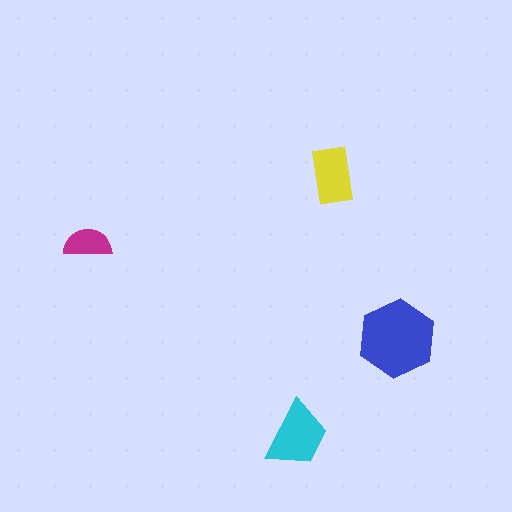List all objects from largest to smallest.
The blue hexagon, the cyan trapezoid, the yellow rectangle, the magenta semicircle.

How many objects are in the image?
There are 4 objects in the image.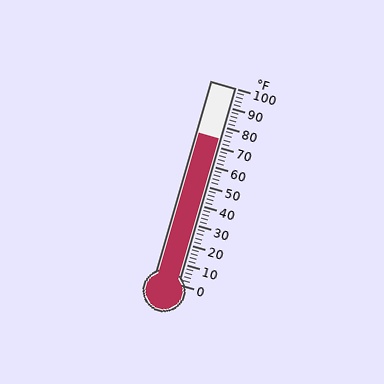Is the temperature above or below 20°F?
The temperature is above 20°F.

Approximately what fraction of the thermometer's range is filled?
The thermometer is filled to approximately 75% of its range.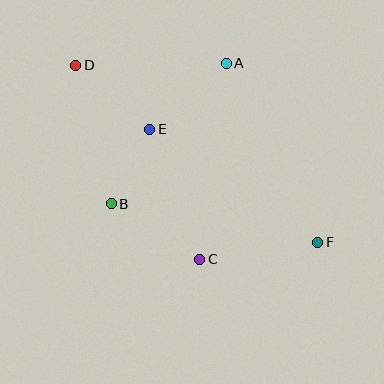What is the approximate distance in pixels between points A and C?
The distance between A and C is approximately 198 pixels.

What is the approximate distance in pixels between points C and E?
The distance between C and E is approximately 139 pixels.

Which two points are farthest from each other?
Points D and F are farthest from each other.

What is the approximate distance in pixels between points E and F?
The distance between E and F is approximately 202 pixels.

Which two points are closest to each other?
Points B and E are closest to each other.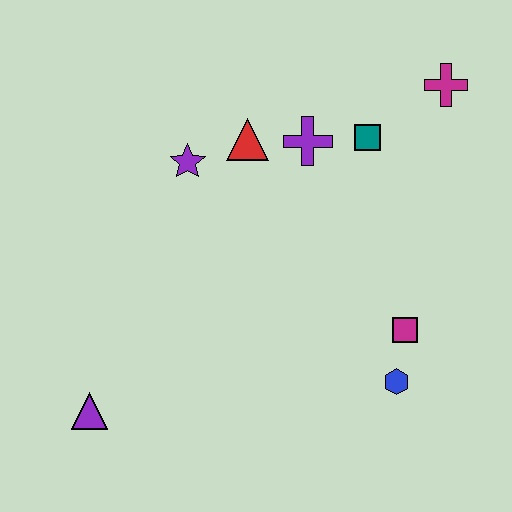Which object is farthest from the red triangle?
The purple triangle is farthest from the red triangle.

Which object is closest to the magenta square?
The blue hexagon is closest to the magenta square.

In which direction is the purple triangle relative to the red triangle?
The purple triangle is below the red triangle.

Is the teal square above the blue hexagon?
Yes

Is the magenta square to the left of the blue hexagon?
No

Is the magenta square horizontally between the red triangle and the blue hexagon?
No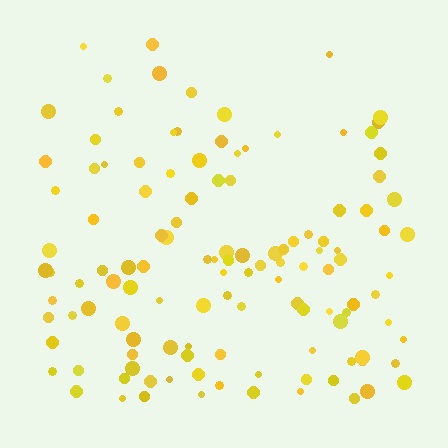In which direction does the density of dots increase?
From top to bottom, with the bottom side densest.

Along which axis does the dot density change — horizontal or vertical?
Vertical.